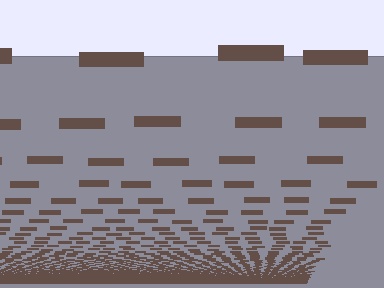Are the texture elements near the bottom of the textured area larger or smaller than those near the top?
Smaller. The gradient is inverted — elements near the bottom are smaller and denser.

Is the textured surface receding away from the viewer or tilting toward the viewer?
The surface appears to tilt toward the viewer. Texture elements get larger and sparser toward the top.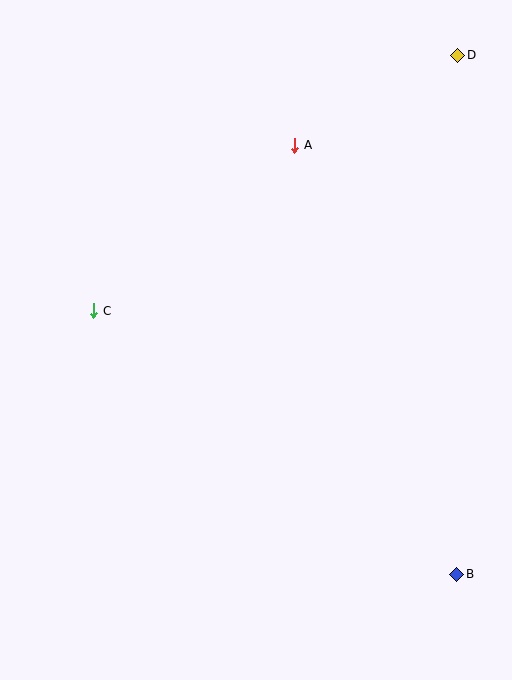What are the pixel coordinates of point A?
Point A is at (295, 145).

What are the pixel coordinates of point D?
Point D is at (458, 55).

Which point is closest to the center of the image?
Point C at (94, 311) is closest to the center.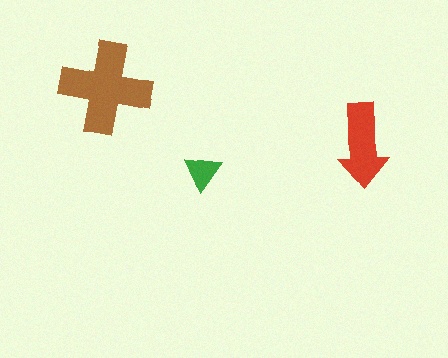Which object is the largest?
The brown cross.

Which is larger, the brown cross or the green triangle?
The brown cross.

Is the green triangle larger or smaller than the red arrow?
Smaller.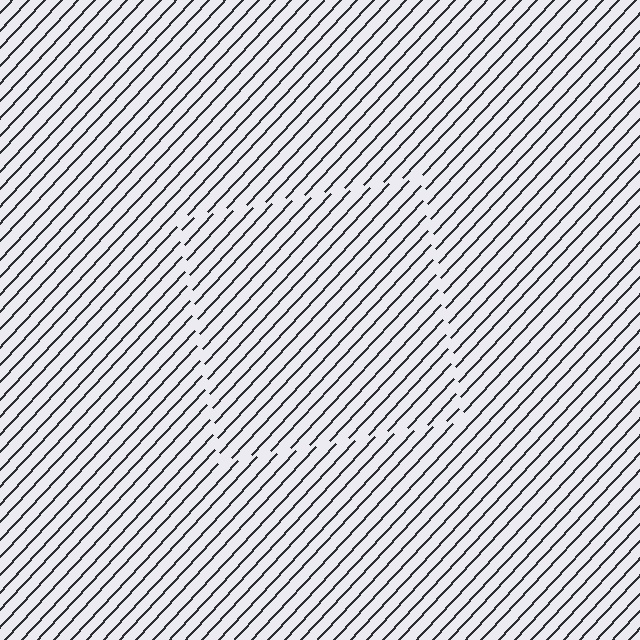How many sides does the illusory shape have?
4 sides — the line-ends trace a square.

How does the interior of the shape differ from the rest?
The interior of the shape contains the same grating, shifted by half a period — the contour is defined by the phase discontinuity where line-ends from the inner and outer gratings abut.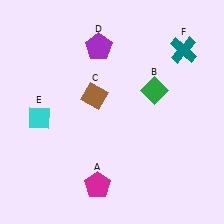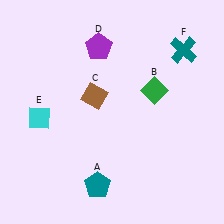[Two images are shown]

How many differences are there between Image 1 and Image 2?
There is 1 difference between the two images.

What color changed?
The pentagon (A) changed from magenta in Image 1 to teal in Image 2.